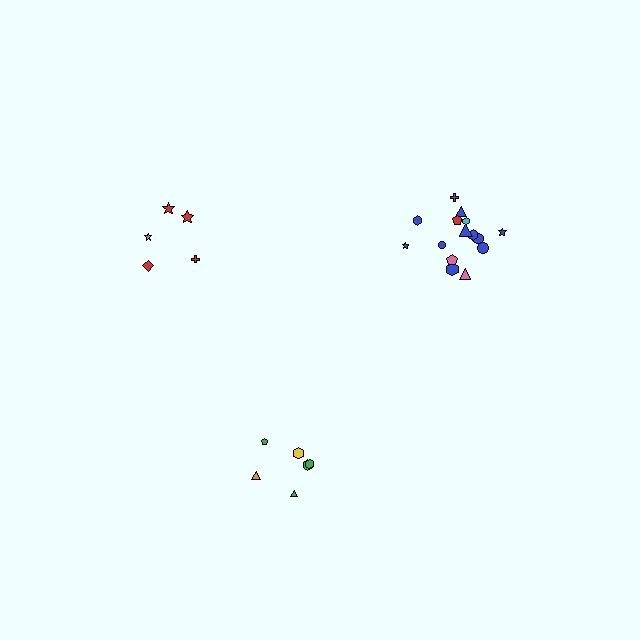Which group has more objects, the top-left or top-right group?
The top-right group.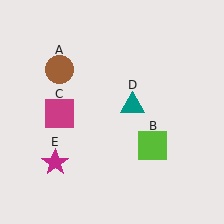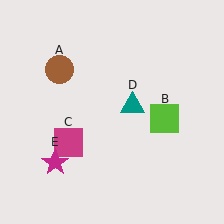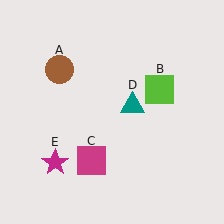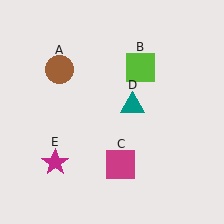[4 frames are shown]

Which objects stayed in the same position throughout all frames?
Brown circle (object A) and teal triangle (object D) and magenta star (object E) remained stationary.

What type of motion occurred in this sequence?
The lime square (object B), magenta square (object C) rotated counterclockwise around the center of the scene.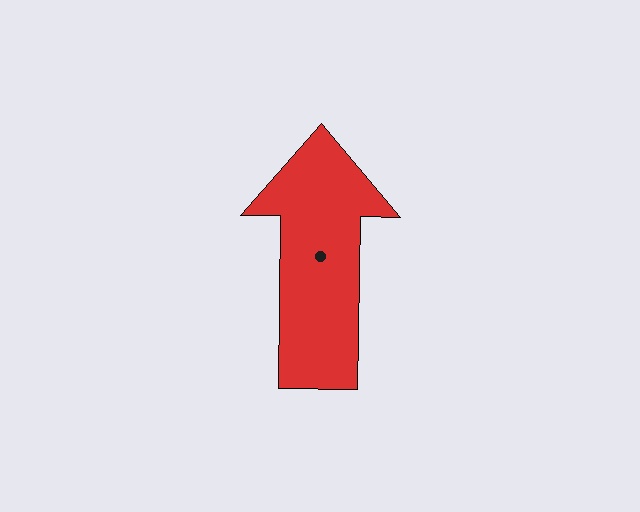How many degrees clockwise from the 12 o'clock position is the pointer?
Approximately 1 degrees.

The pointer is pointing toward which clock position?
Roughly 12 o'clock.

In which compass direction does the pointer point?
North.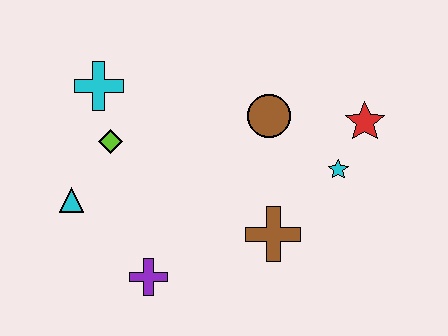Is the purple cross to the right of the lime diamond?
Yes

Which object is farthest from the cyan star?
The cyan triangle is farthest from the cyan star.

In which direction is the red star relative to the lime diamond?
The red star is to the right of the lime diamond.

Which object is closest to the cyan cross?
The lime diamond is closest to the cyan cross.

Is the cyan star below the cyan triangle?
No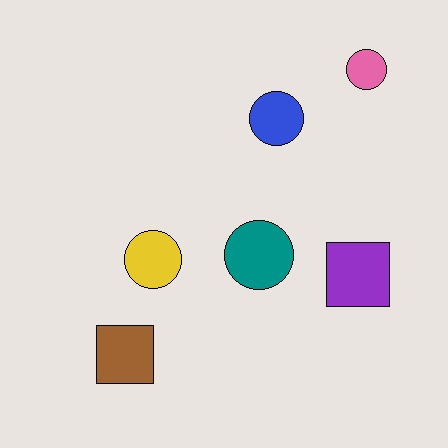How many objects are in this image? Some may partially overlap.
There are 6 objects.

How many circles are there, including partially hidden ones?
There are 4 circles.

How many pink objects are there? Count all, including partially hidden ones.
There is 1 pink object.